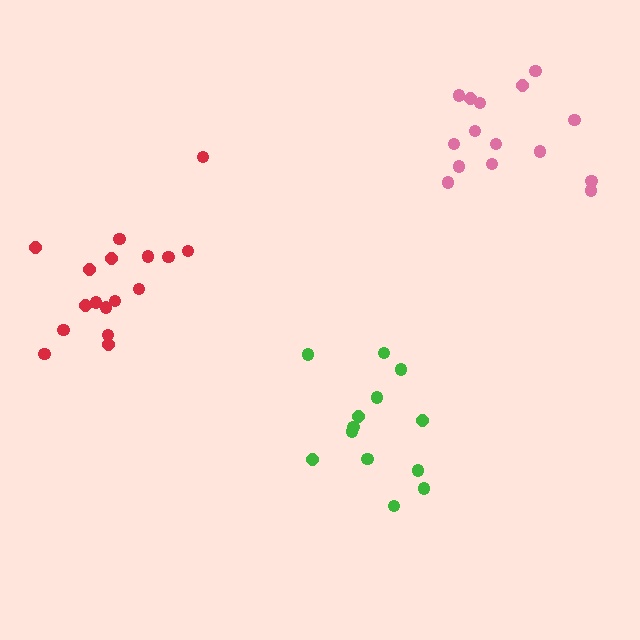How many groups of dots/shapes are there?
There are 3 groups.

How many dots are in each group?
Group 1: 15 dots, Group 2: 13 dots, Group 3: 17 dots (45 total).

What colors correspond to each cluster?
The clusters are colored: pink, green, red.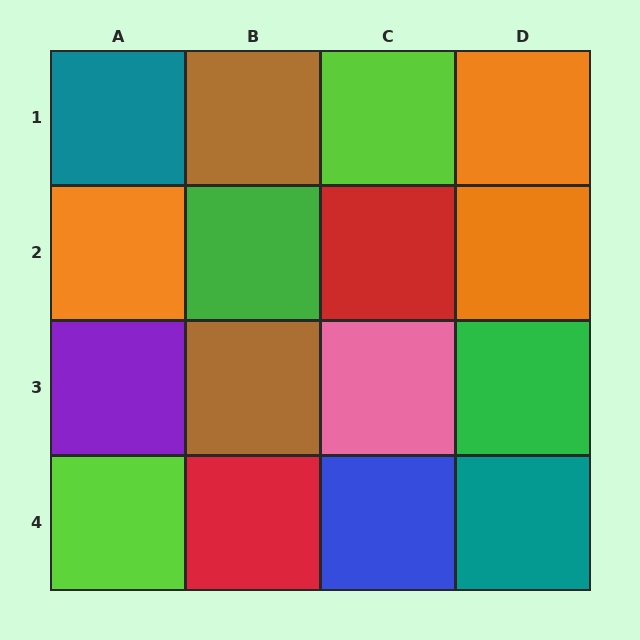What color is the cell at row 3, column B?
Brown.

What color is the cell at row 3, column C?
Pink.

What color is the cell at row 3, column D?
Green.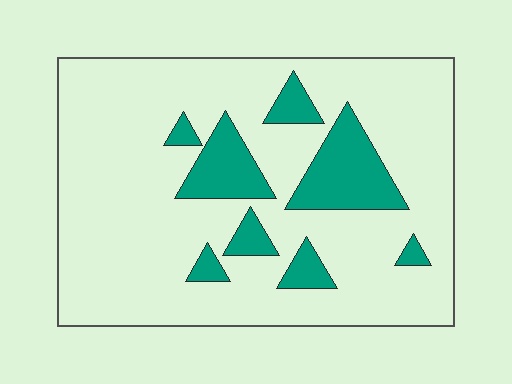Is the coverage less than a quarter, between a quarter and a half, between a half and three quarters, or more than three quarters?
Less than a quarter.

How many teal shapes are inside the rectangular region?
8.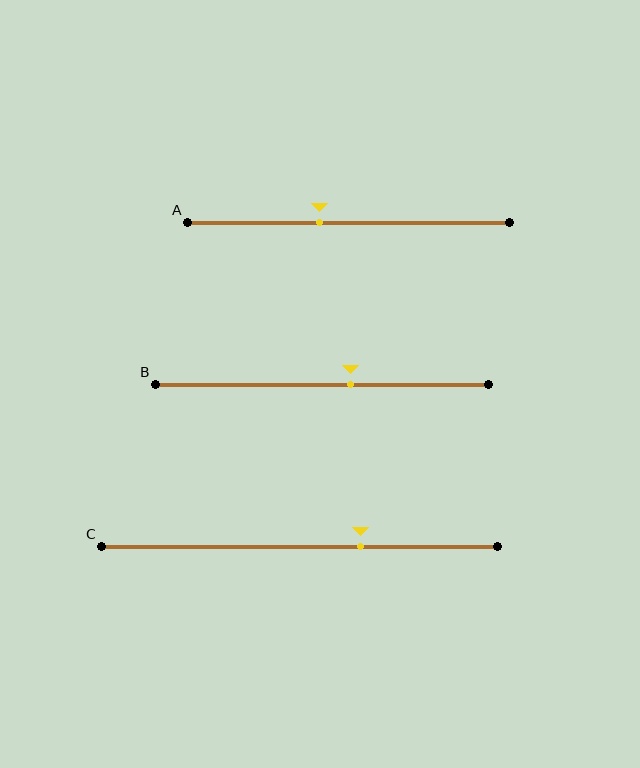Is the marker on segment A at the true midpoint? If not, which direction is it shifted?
No, the marker on segment A is shifted to the left by about 9% of the segment length.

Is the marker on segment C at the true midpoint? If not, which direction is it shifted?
No, the marker on segment C is shifted to the right by about 15% of the segment length.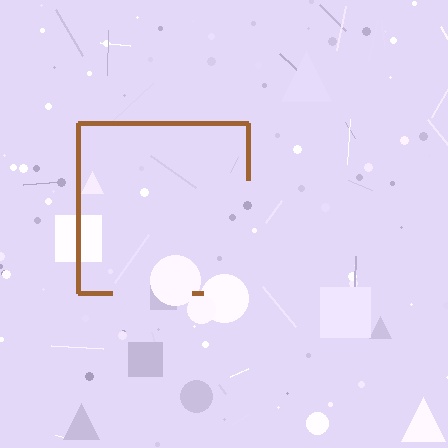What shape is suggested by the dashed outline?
The dashed outline suggests a square.